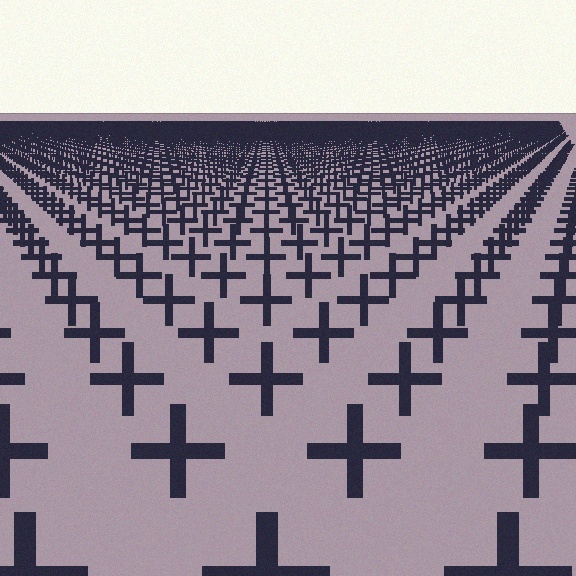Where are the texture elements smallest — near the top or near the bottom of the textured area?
Near the top.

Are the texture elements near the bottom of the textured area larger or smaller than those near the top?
Larger. Near the bottom, elements are closer to the viewer and appear at a bigger on-screen size.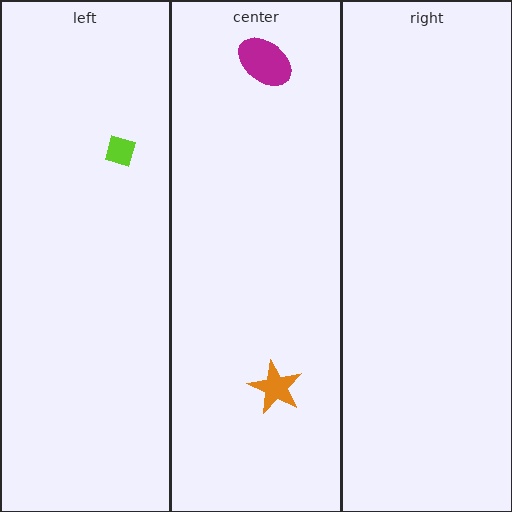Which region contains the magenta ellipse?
The center region.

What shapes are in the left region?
The lime diamond.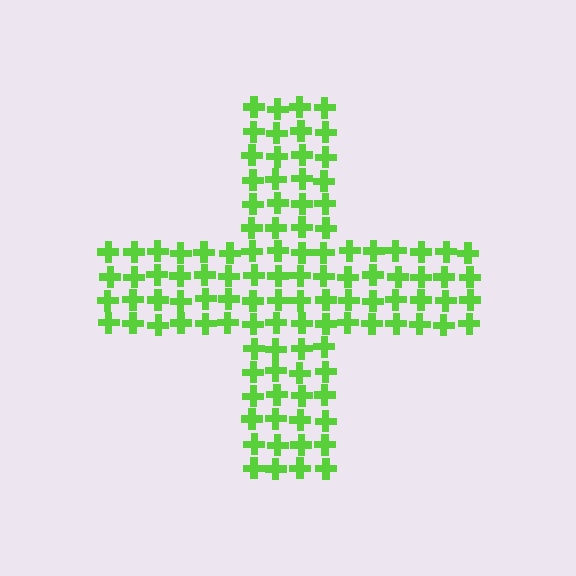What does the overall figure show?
The overall figure shows a cross.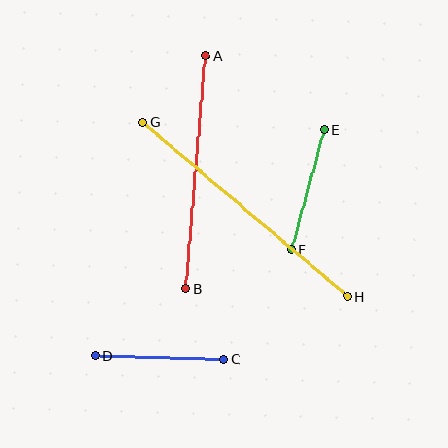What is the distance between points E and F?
The distance is approximately 125 pixels.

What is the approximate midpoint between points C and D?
The midpoint is at approximately (160, 357) pixels.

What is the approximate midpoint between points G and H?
The midpoint is at approximately (245, 209) pixels.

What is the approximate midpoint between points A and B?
The midpoint is at approximately (196, 172) pixels.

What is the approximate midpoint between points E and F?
The midpoint is at approximately (308, 189) pixels.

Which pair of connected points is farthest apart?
Points G and H are farthest apart.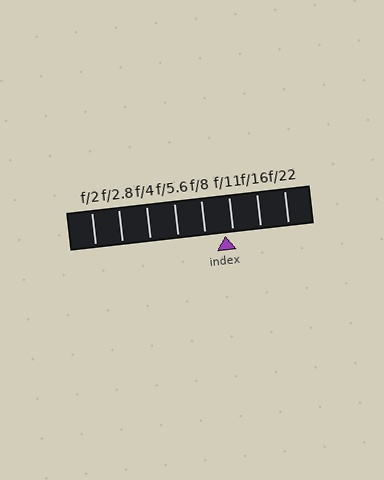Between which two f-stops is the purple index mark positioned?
The index mark is between f/8 and f/11.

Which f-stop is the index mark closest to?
The index mark is closest to f/11.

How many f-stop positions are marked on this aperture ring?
There are 8 f-stop positions marked.